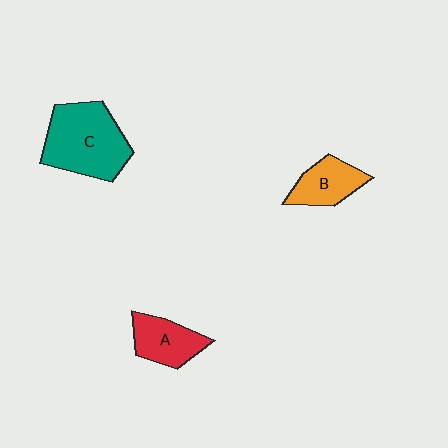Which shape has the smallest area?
Shape B (orange).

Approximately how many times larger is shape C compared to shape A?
Approximately 1.8 times.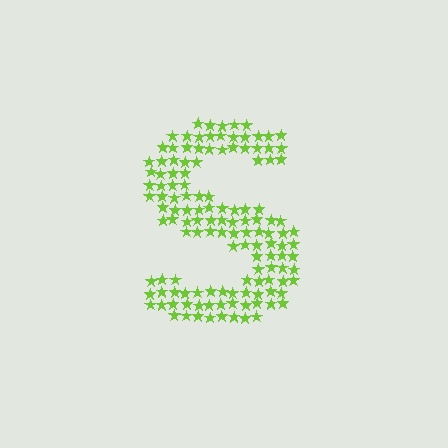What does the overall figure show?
The overall figure shows the letter S.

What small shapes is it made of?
It is made of small stars.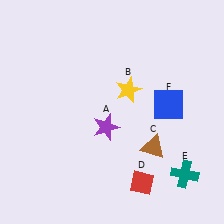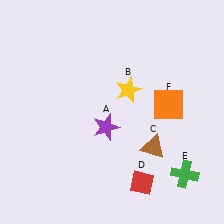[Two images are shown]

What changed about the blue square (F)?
In Image 1, F is blue. In Image 2, it changed to orange.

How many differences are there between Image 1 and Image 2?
There are 2 differences between the two images.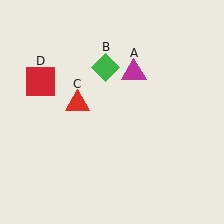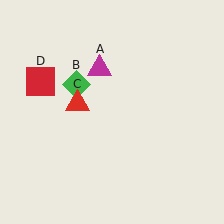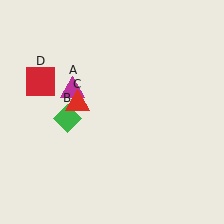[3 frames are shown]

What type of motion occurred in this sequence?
The magenta triangle (object A), green diamond (object B) rotated counterclockwise around the center of the scene.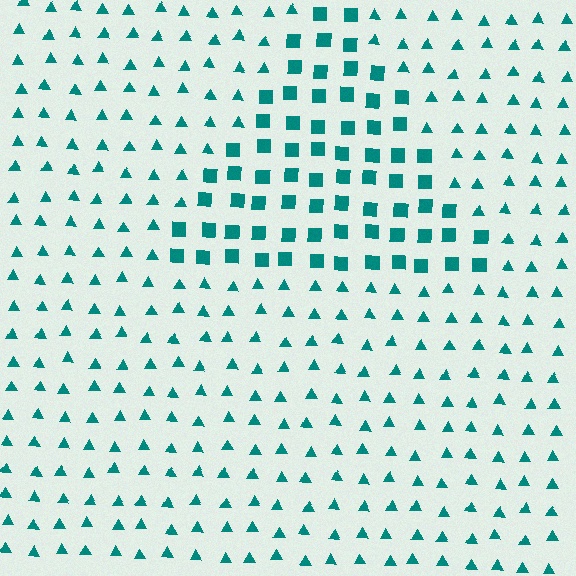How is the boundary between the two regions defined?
The boundary is defined by a change in element shape: squares inside vs. triangles outside. All elements share the same color and spacing.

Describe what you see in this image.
The image is filled with small teal elements arranged in a uniform grid. A triangle-shaped region contains squares, while the surrounding area contains triangles. The boundary is defined purely by the change in element shape.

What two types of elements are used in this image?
The image uses squares inside the triangle region and triangles outside it.